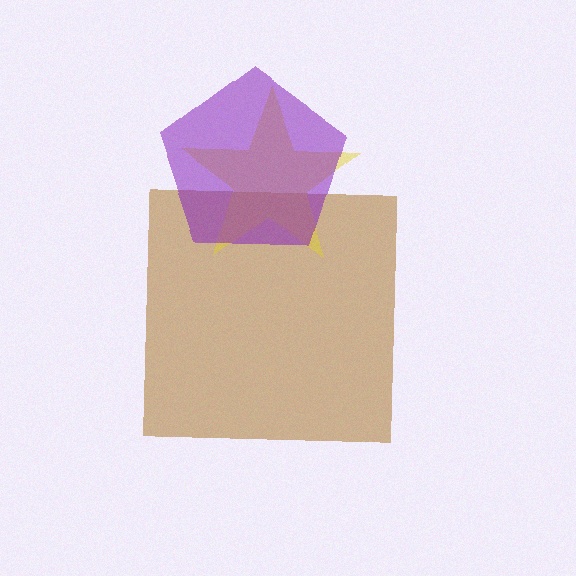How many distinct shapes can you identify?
There are 3 distinct shapes: a brown square, a yellow star, a purple pentagon.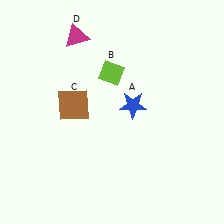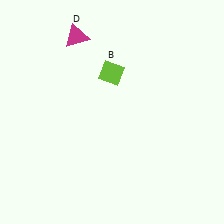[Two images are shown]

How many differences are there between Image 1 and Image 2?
There are 2 differences between the two images.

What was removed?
The blue star (A), the brown square (C) were removed in Image 2.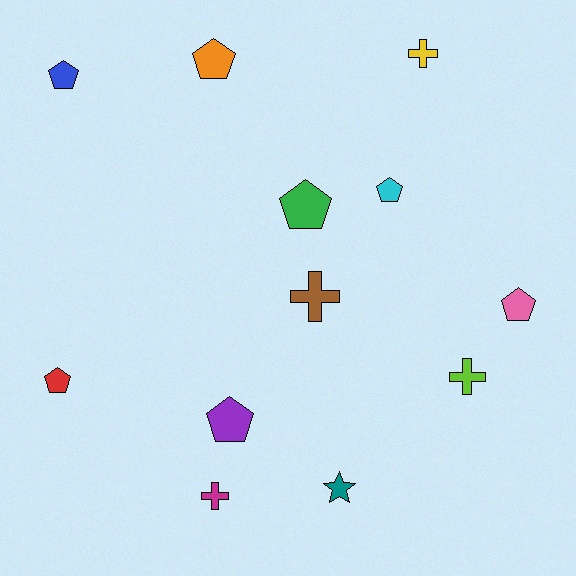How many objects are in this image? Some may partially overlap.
There are 12 objects.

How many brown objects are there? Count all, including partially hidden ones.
There is 1 brown object.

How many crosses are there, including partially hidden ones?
There are 4 crosses.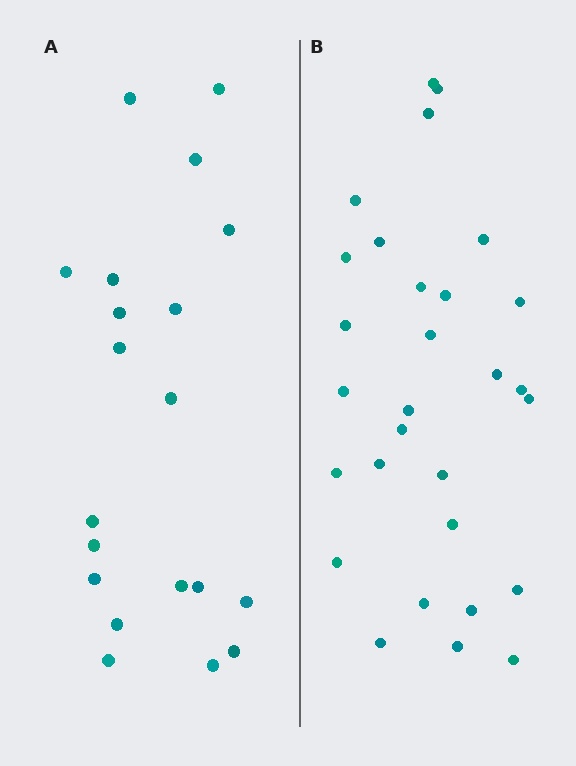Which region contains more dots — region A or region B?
Region B (the right region) has more dots.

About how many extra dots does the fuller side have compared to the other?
Region B has roughly 8 or so more dots than region A.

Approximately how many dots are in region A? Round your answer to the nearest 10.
About 20 dots.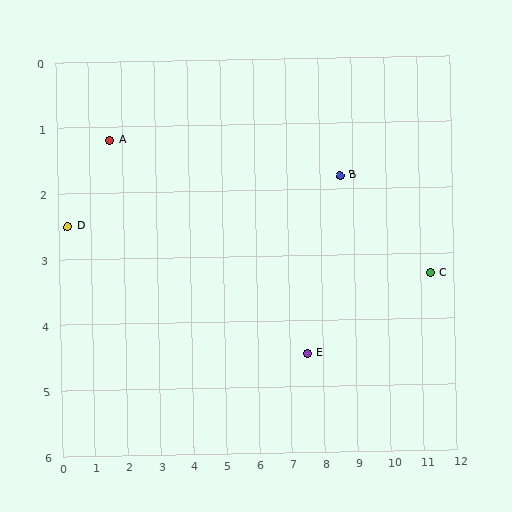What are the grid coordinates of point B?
Point B is at approximately (8.6, 1.8).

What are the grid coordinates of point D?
Point D is at approximately (0.3, 2.5).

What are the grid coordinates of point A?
Point A is at approximately (1.6, 1.2).